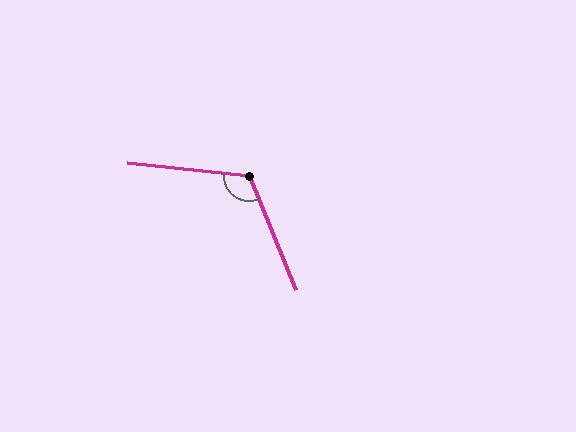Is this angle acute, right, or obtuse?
It is obtuse.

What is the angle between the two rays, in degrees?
Approximately 119 degrees.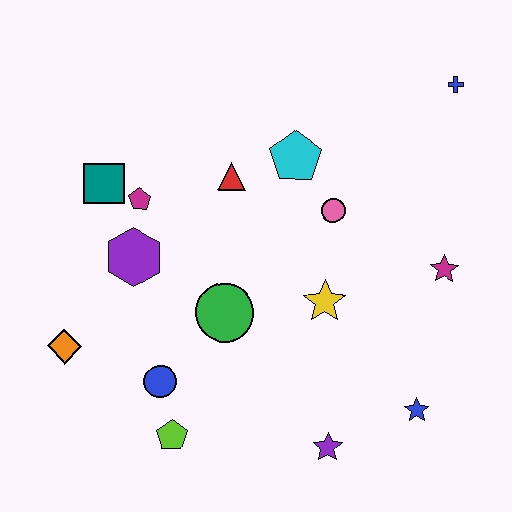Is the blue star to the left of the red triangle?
No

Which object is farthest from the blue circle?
The blue cross is farthest from the blue circle.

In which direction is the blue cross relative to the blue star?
The blue cross is above the blue star.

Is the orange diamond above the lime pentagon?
Yes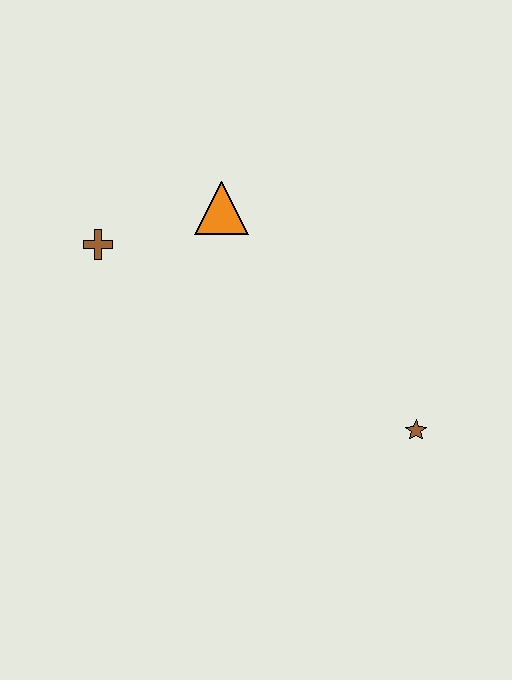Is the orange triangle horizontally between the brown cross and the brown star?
Yes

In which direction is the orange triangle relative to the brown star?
The orange triangle is above the brown star.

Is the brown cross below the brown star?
No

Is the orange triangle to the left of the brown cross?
No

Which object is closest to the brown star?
The orange triangle is closest to the brown star.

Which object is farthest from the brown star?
The brown cross is farthest from the brown star.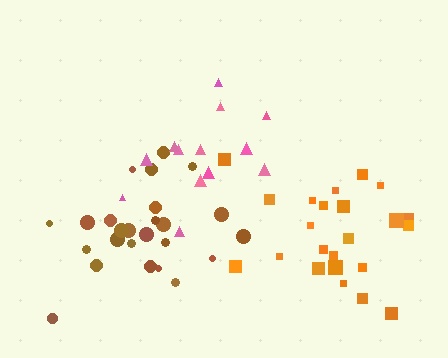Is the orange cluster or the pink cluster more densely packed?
Orange.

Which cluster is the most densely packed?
Brown.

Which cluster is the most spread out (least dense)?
Pink.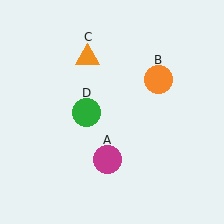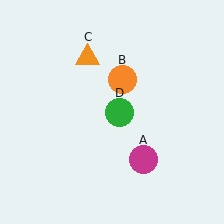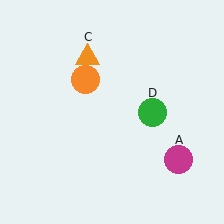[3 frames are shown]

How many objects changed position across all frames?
3 objects changed position: magenta circle (object A), orange circle (object B), green circle (object D).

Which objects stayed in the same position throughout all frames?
Orange triangle (object C) remained stationary.